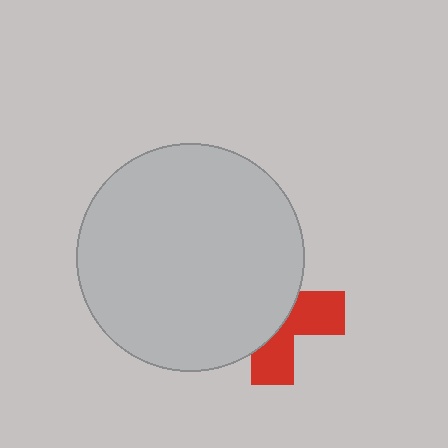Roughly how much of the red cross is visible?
A small part of it is visible (roughly 41%).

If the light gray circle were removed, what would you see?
You would see the complete red cross.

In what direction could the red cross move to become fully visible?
The red cross could move right. That would shift it out from behind the light gray circle entirely.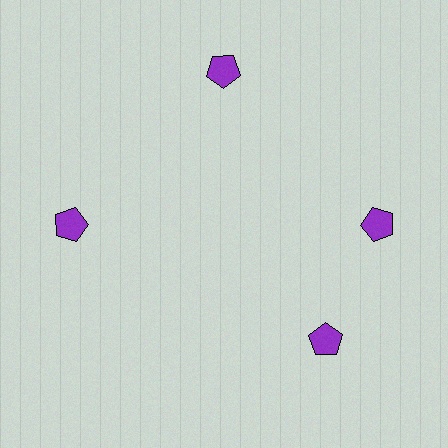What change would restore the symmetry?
The symmetry would be restored by rotating it back into even spacing with its neighbors so that all 4 pentagons sit at equal angles and equal distance from the center.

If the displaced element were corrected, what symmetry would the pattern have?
It would have 4-fold rotational symmetry — the pattern would map onto itself every 90 degrees.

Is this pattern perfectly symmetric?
No. The 4 purple pentagons are arranged in a ring, but one element near the 6 o'clock position is rotated out of alignment along the ring, breaking the 4-fold rotational symmetry.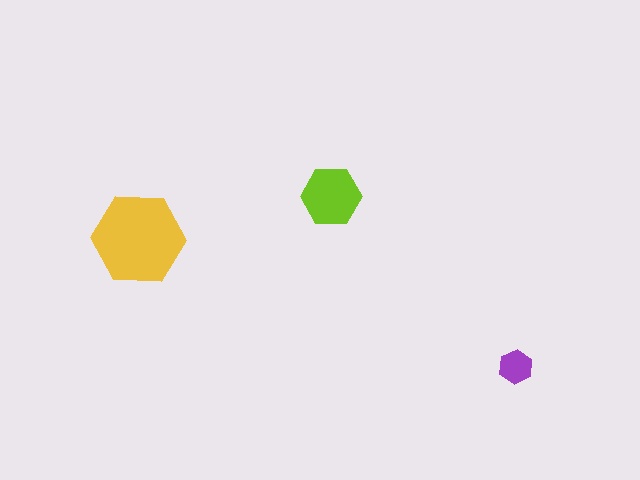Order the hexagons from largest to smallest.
the yellow one, the lime one, the purple one.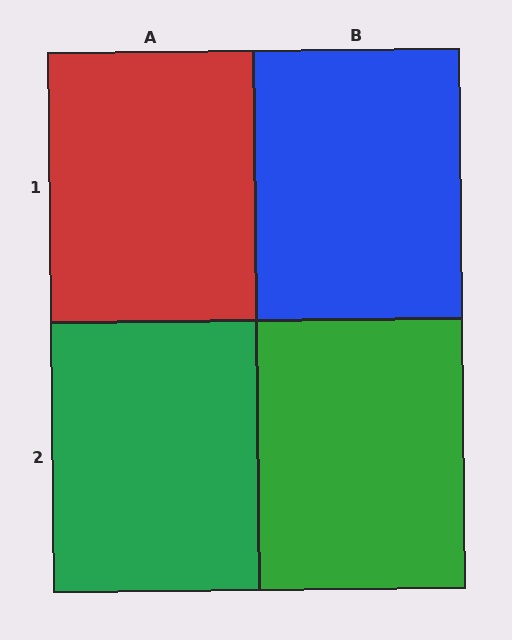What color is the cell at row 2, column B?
Green.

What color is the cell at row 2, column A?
Green.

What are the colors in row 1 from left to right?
Red, blue.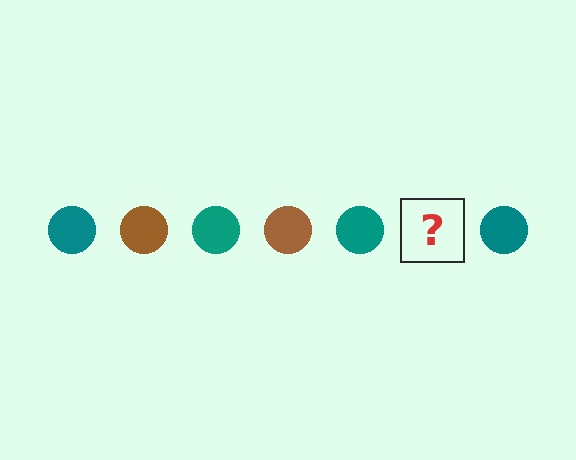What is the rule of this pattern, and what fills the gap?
The rule is that the pattern cycles through teal, brown circles. The gap should be filled with a brown circle.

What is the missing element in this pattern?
The missing element is a brown circle.